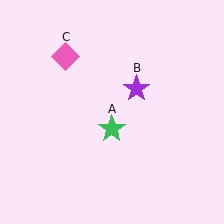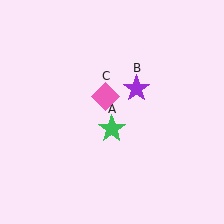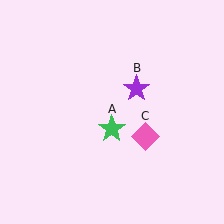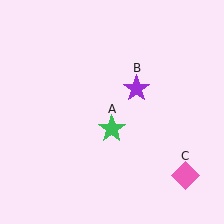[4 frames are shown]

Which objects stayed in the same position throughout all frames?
Green star (object A) and purple star (object B) remained stationary.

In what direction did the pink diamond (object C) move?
The pink diamond (object C) moved down and to the right.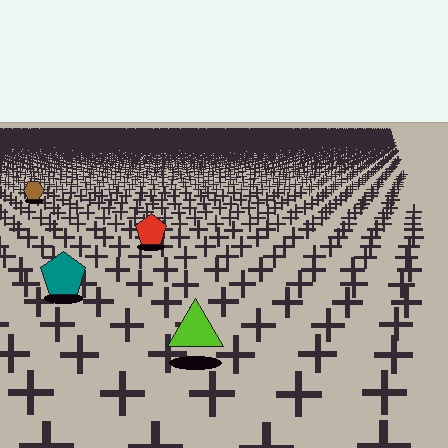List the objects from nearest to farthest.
From nearest to farthest: the lime triangle, the teal pentagon, the red pentagon, the brown hexagon.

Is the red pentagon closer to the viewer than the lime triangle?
No. The lime triangle is closer — you can tell from the texture gradient: the ground texture is coarser near it.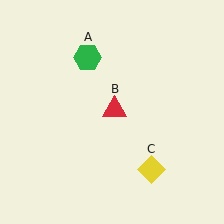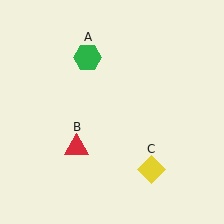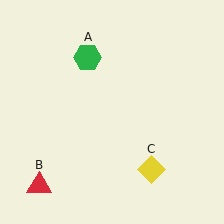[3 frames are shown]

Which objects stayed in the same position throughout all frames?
Green hexagon (object A) and yellow diamond (object C) remained stationary.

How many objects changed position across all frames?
1 object changed position: red triangle (object B).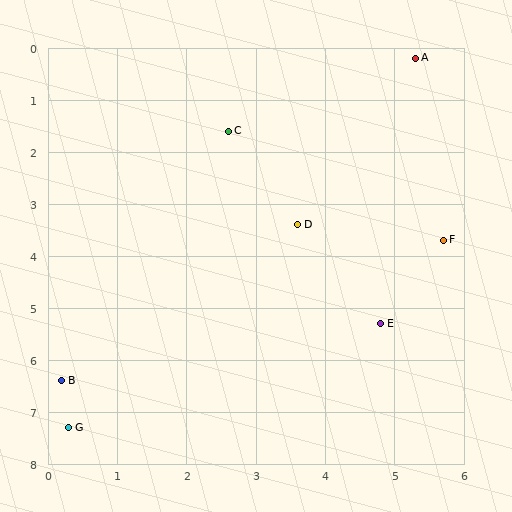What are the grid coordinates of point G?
Point G is at approximately (0.3, 7.3).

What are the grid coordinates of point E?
Point E is at approximately (4.8, 5.3).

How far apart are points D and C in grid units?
Points D and C are about 2.1 grid units apart.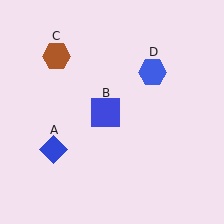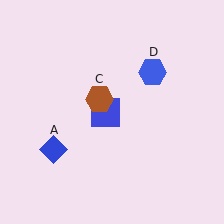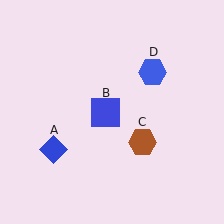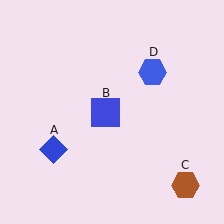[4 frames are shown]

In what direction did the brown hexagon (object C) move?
The brown hexagon (object C) moved down and to the right.